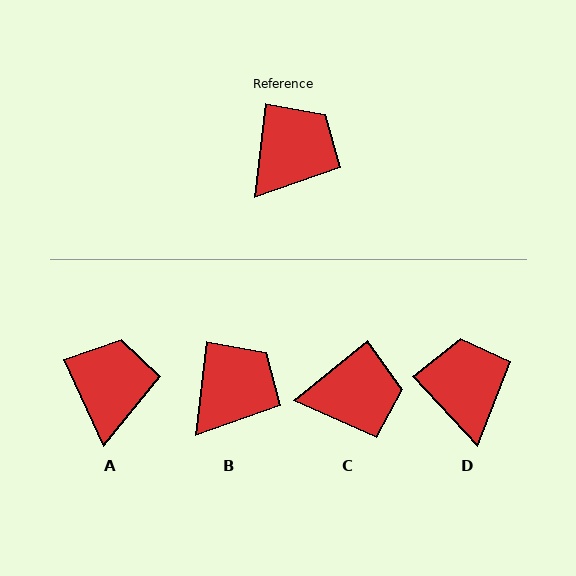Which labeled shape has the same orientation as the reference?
B.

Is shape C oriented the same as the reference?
No, it is off by about 44 degrees.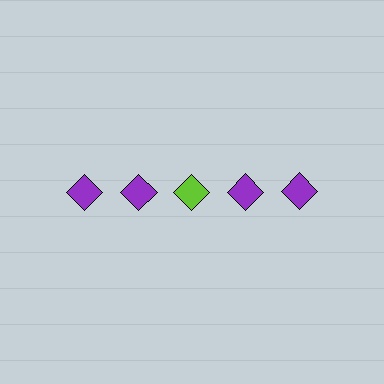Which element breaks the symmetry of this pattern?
The lime diamond in the top row, center column breaks the symmetry. All other shapes are purple diamonds.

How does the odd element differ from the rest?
It has a different color: lime instead of purple.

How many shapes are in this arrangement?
There are 5 shapes arranged in a grid pattern.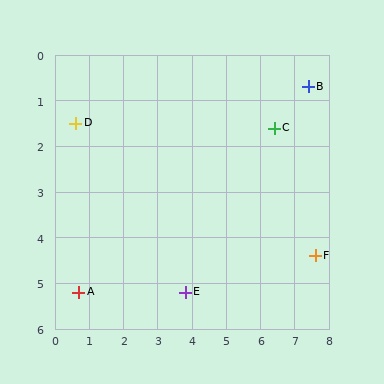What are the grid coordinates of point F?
Point F is at approximately (7.6, 4.4).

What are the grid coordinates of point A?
Point A is at approximately (0.7, 5.2).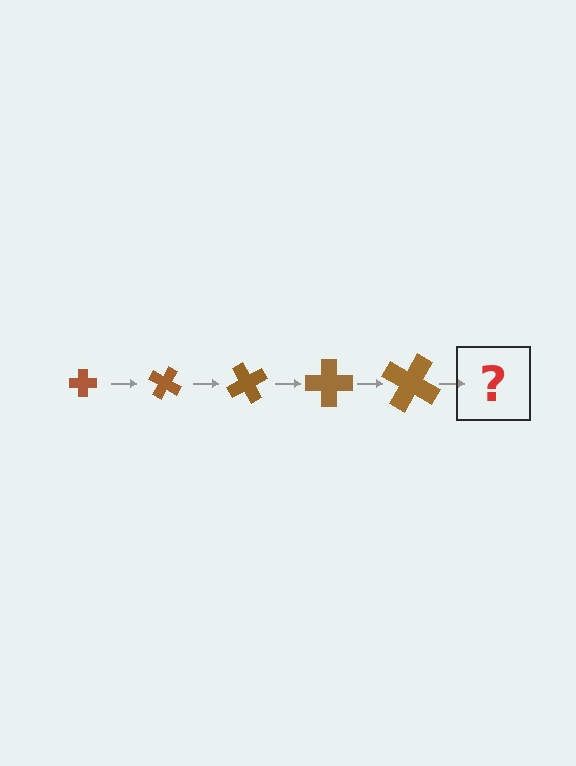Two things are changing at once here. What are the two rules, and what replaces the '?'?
The two rules are that the cross grows larger each step and it rotates 30 degrees each step. The '?' should be a cross, larger than the previous one and rotated 150 degrees from the start.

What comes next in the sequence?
The next element should be a cross, larger than the previous one and rotated 150 degrees from the start.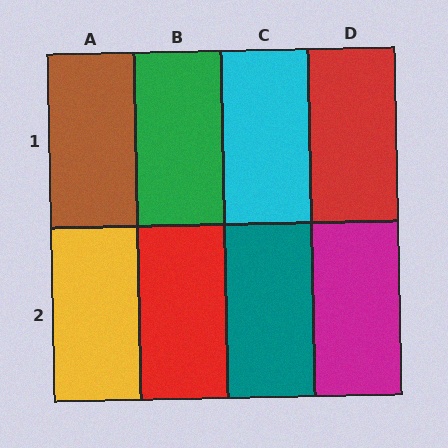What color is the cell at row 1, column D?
Red.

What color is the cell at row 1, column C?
Cyan.